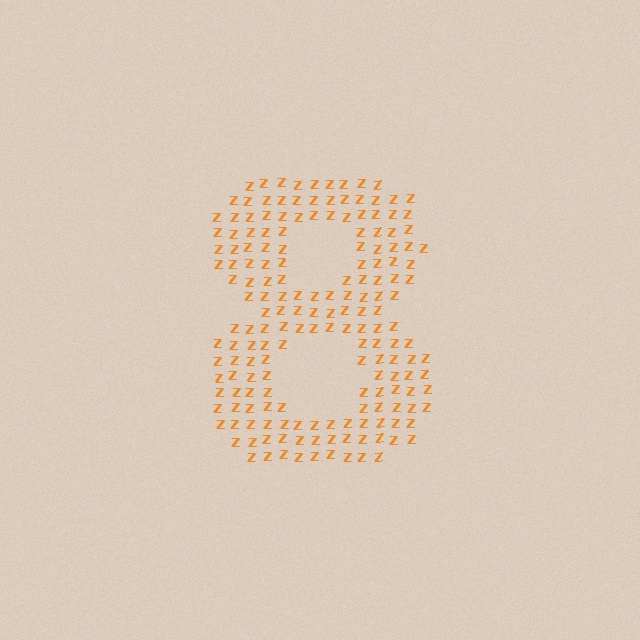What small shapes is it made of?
It is made of small letter Z's.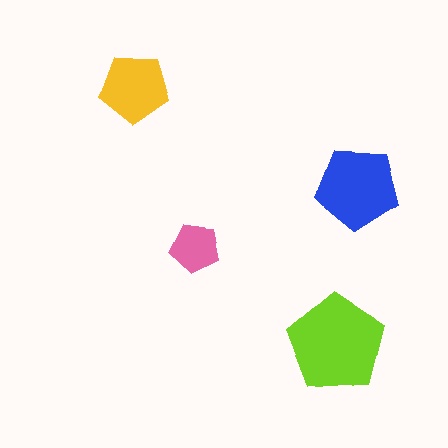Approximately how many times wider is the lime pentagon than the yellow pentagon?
About 1.5 times wider.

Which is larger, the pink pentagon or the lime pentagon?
The lime one.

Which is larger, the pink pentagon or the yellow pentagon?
The yellow one.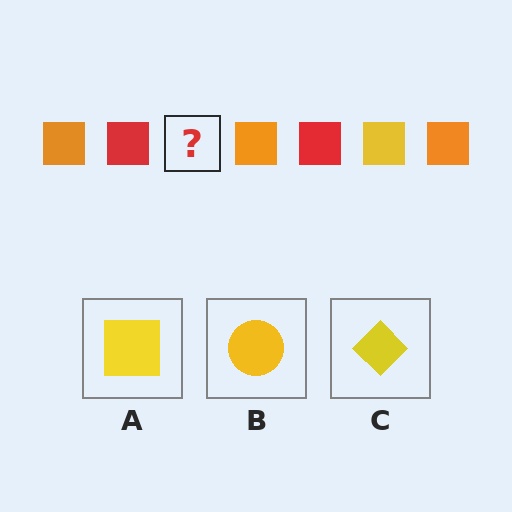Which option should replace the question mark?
Option A.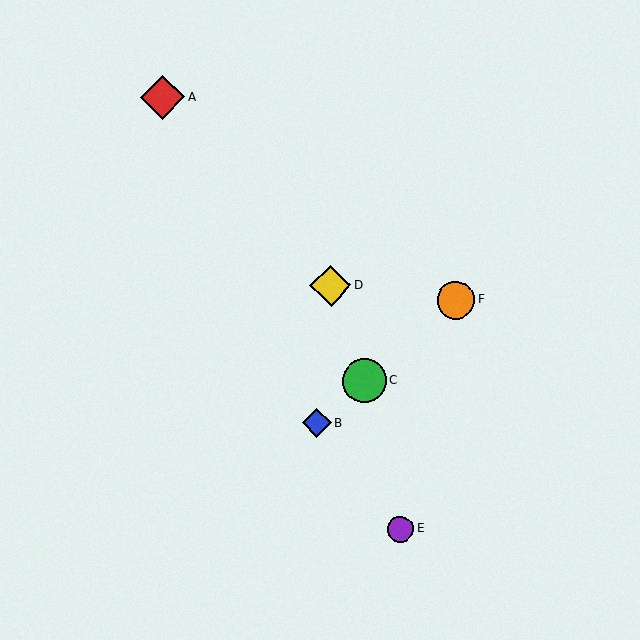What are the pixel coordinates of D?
Object D is at (331, 286).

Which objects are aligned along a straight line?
Objects B, C, F are aligned along a straight line.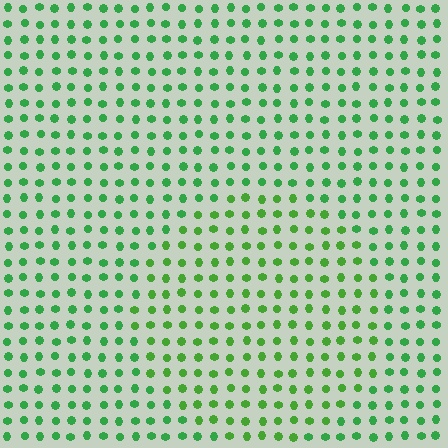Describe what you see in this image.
The image is filled with small green elements in a uniform arrangement. A circle-shaped region is visible where the elements are tinted to a slightly different hue, forming a subtle color boundary.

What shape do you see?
I see a circle.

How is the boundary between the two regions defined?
The boundary is defined purely by a slight shift in hue (about 21 degrees). Spacing, size, and orientation are identical on both sides.